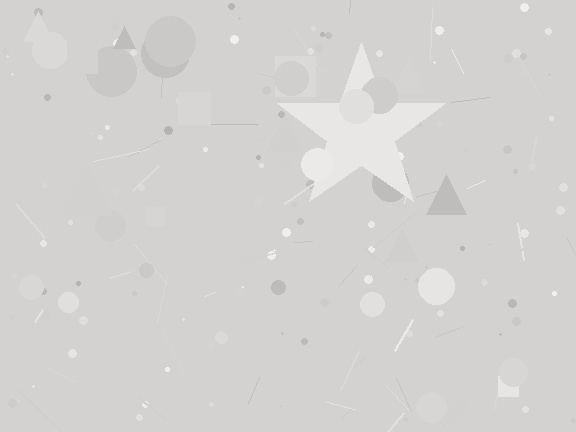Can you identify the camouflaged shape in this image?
The camouflaged shape is a star.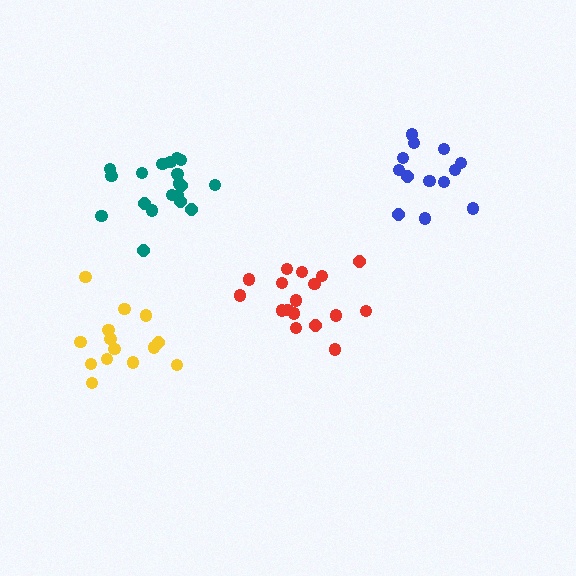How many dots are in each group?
Group 1: 17 dots, Group 2: 19 dots, Group 3: 14 dots, Group 4: 13 dots (63 total).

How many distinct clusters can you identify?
There are 4 distinct clusters.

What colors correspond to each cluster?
The clusters are colored: red, teal, yellow, blue.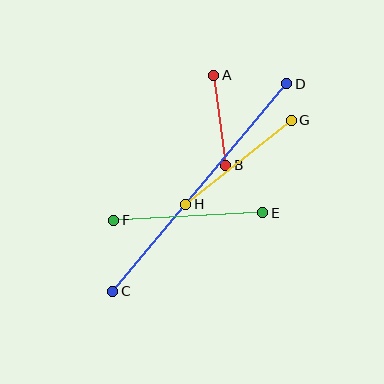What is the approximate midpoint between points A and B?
The midpoint is at approximately (220, 120) pixels.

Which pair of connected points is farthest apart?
Points C and D are farthest apart.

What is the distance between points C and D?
The distance is approximately 271 pixels.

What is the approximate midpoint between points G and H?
The midpoint is at approximately (239, 162) pixels.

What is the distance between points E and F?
The distance is approximately 149 pixels.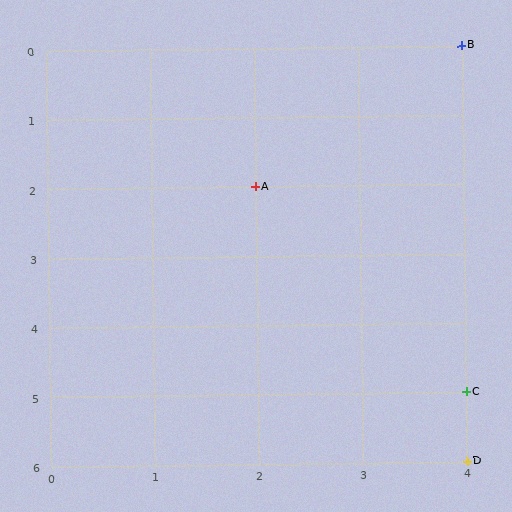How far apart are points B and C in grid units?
Points B and C are 5 rows apart.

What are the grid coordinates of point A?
Point A is at grid coordinates (2, 2).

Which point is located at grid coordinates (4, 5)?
Point C is at (4, 5).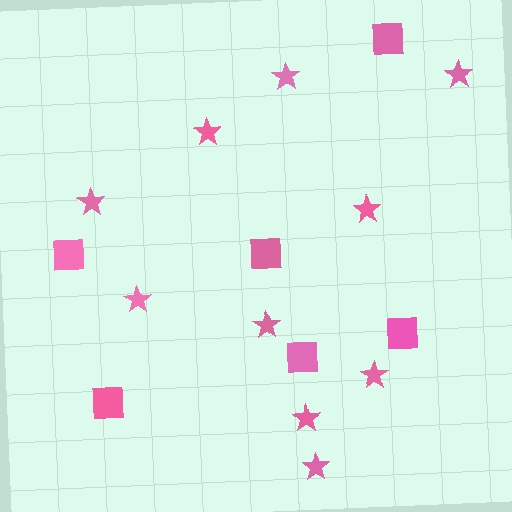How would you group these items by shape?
There are 2 groups: one group of stars (10) and one group of squares (6).